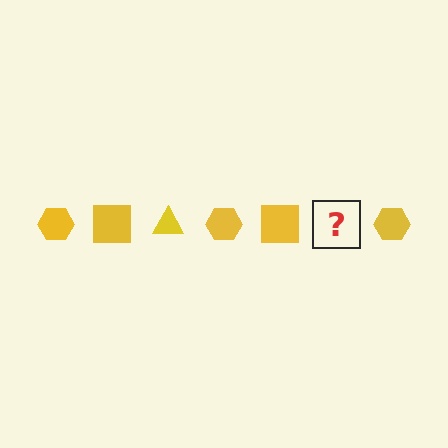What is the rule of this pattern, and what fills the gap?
The rule is that the pattern cycles through hexagon, square, triangle shapes in yellow. The gap should be filled with a yellow triangle.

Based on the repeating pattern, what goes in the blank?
The blank should be a yellow triangle.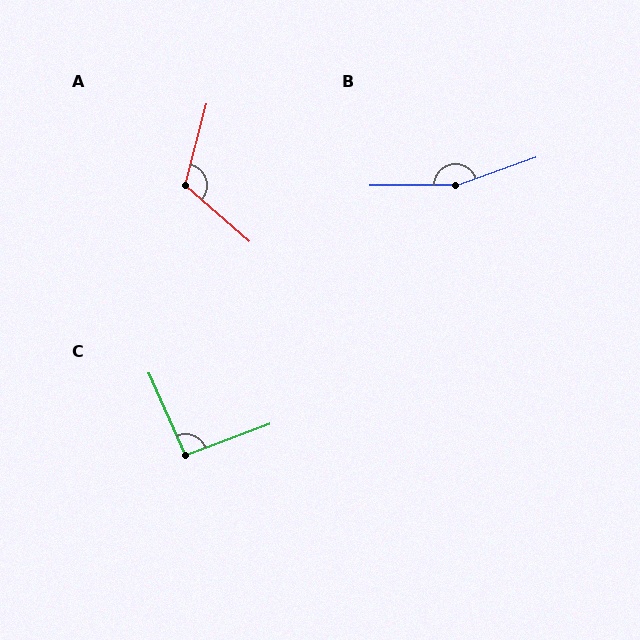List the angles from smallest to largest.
C (93°), A (117°), B (161°).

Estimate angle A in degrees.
Approximately 117 degrees.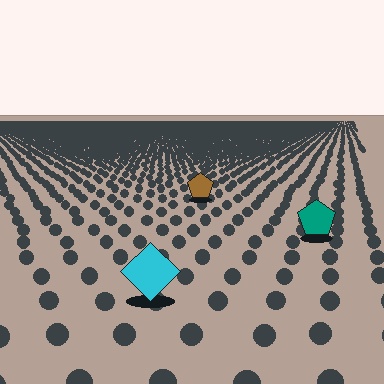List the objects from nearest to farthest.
From nearest to farthest: the cyan diamond, the teal pentagon, the brown pentagon.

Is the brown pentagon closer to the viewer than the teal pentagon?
No. The teal pentagon is closer — you can tell from the texture gradient: the ground texture is coarser near it.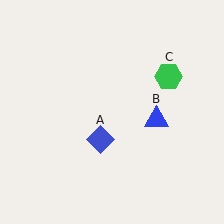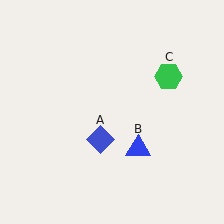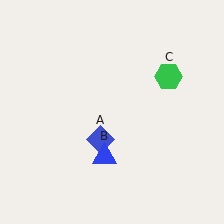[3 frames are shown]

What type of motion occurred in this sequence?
The blue triangle (object B) rotated clockwise around the center of the scene.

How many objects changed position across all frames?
1 object changed position: blue triangle (object B).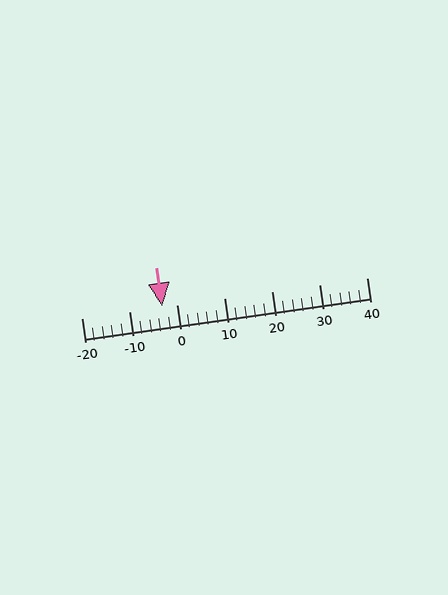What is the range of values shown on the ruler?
The ruler shows values from -20 to 40.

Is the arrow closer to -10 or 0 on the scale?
The arrow is closer to 0.